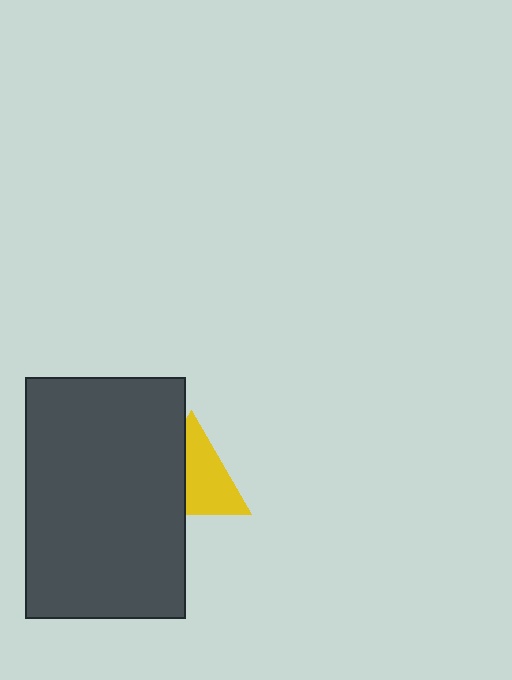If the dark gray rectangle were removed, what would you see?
You would see the complete yellow triangle.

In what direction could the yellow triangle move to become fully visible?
The yellow triangle could move right. That would shift it out from behind the dark gray rectangle entirely.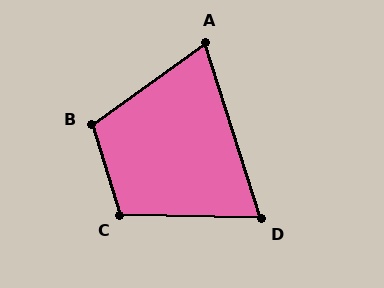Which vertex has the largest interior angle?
B, at approximately 109 degrees.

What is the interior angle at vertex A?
Approximately 72 degrees (acute).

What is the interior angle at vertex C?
Approximately 108 degrees (obtuse).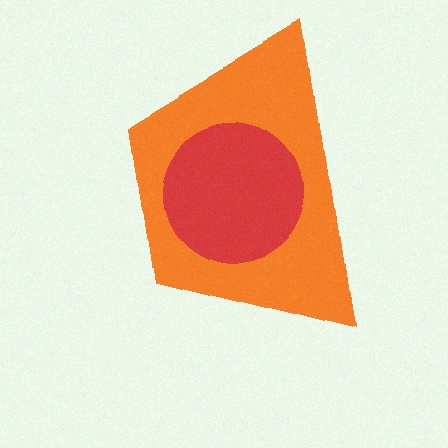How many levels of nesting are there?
2.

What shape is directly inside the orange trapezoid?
The red circle.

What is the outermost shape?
The orange trapezoid.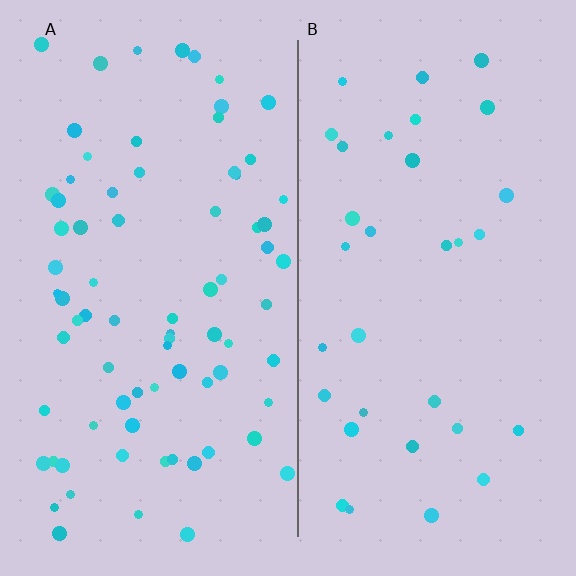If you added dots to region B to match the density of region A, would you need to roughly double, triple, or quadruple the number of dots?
Approximately double.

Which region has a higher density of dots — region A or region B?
A (the left).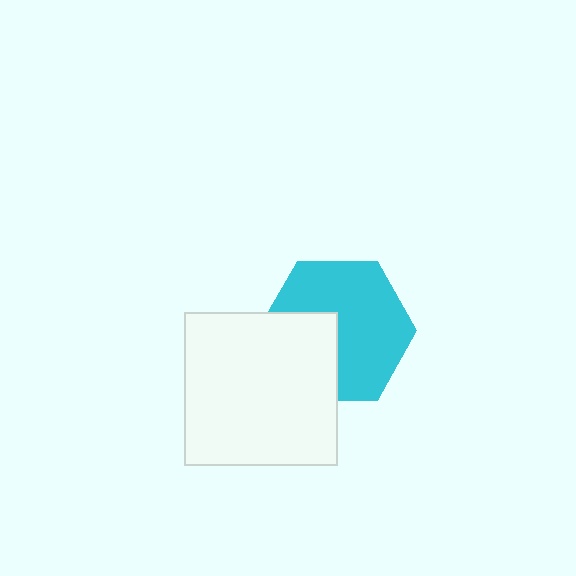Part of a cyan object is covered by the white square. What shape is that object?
It is a hexagon.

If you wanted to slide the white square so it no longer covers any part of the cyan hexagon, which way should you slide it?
Slide it toward the lower-left — that is the most direct way to separate the two shapes.